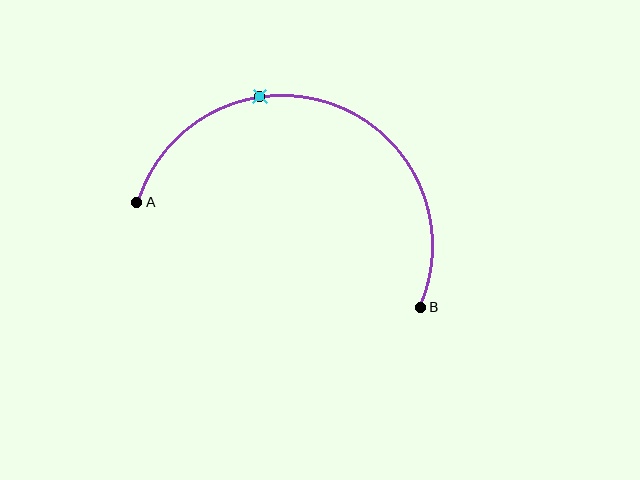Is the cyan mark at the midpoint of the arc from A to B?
No. The cyan mark lies on the arc but is closer to endpoint A. The arc midpoint would be at the point on the curve equidistant along the arc from both A and B.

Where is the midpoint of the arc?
The arc midpoint is the point on the curve farthest from the straight line joining A and B. It sits above that line.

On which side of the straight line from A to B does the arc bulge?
The arc bulges above the straight line connecting A and B.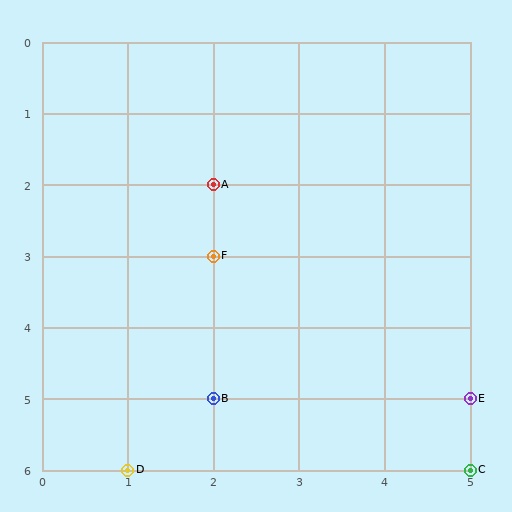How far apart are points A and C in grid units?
Points A and C are 3 columns and 4 rows apart (about 5.0 grid units diagonally).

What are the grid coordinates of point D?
Point D is at grid coordinates (1, 6).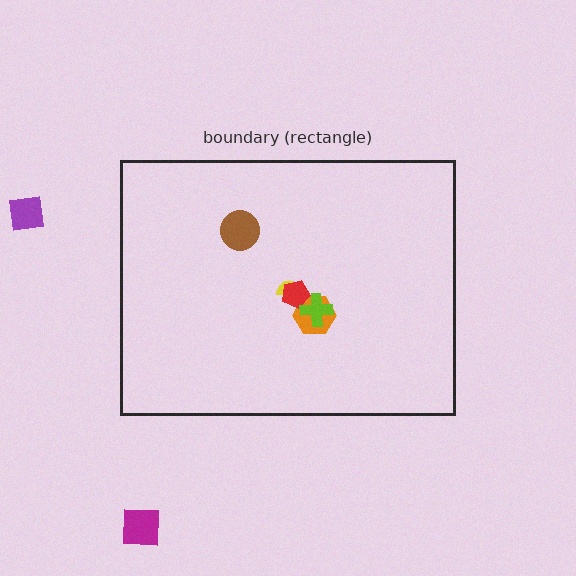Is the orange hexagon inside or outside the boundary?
Inside.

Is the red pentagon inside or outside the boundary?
Inside.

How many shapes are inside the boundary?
5 inside, 2 outside.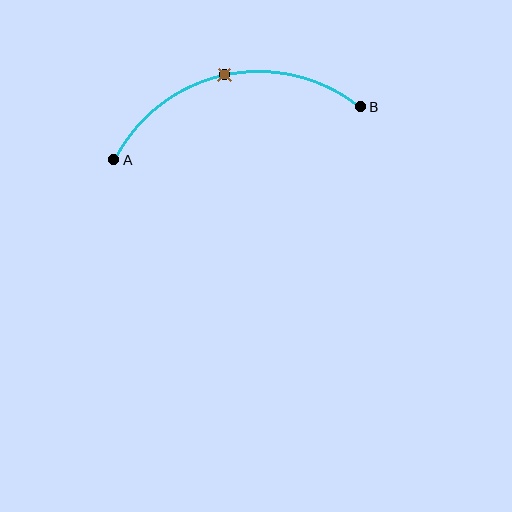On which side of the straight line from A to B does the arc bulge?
The arc bulges above the straight line connecting A and B.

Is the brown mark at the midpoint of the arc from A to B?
Yes. The brown mark lies on the arc at equal arc-length from both A and B — it is the arc midpoint.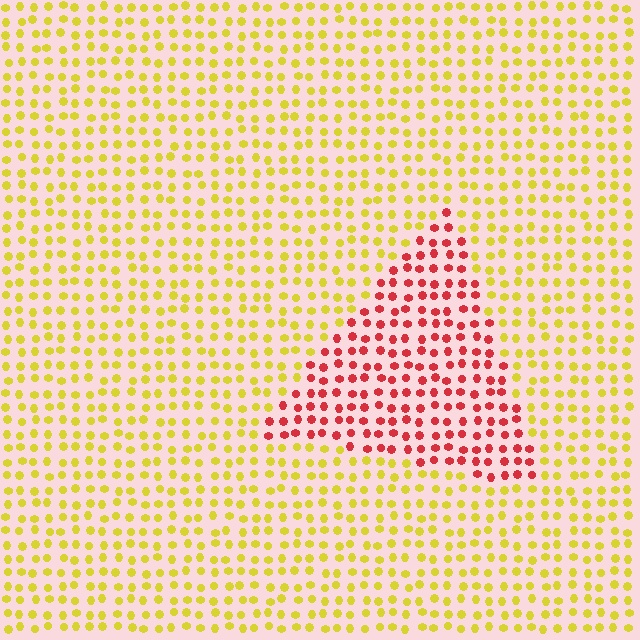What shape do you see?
I see a triangle.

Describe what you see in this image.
The image is filled with small yellow elements in a uniform arrangement. A triangle-shaped region is visible where the elements are tinted to a slightly different hue, forming a subtle color boundary.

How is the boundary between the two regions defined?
The boundary is defined purely by a slight shift in hue (about 64 degrees). Spacing, size, and orientation are identical on both sides.